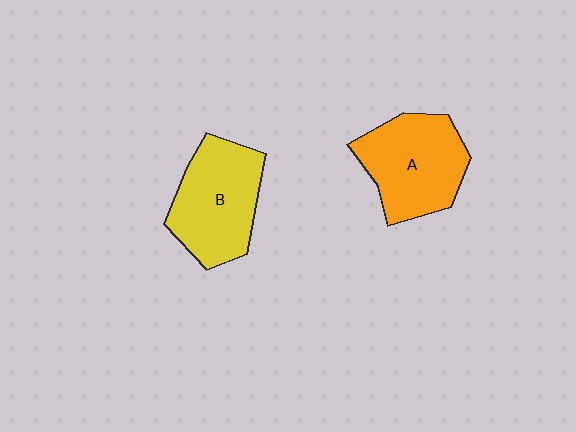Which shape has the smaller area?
Shape B (yellow).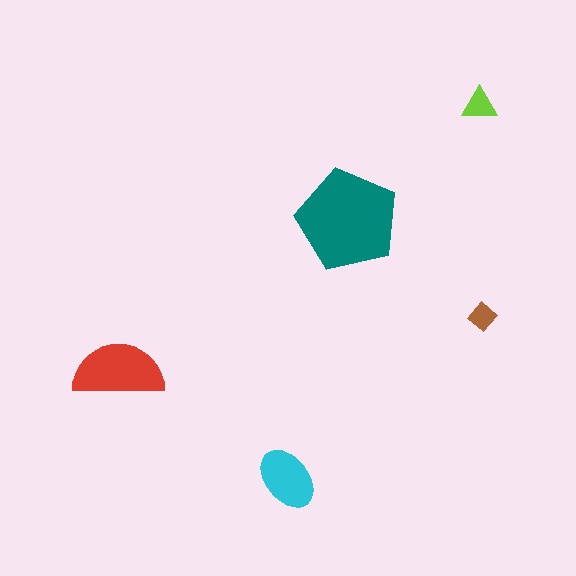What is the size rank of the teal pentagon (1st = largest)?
1st.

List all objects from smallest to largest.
The brown diamond, the lime triangle, the cyan ellipse, the red semicircle, the teal pentagon.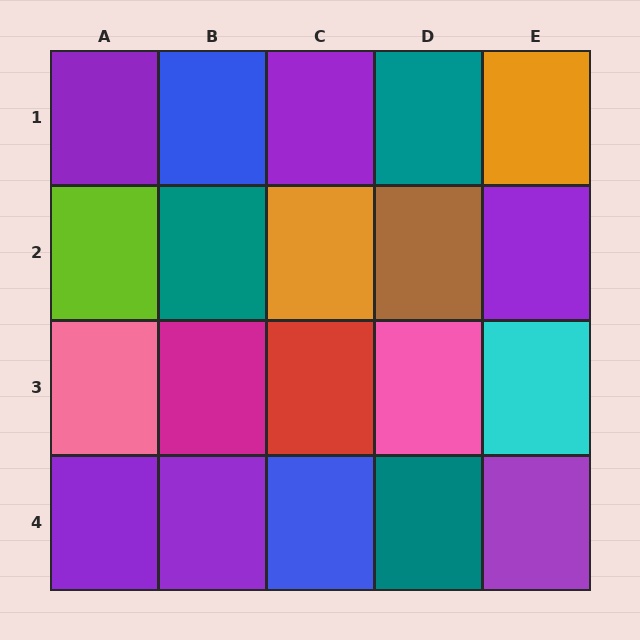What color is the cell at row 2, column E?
Purple.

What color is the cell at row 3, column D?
Pink.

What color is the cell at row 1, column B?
Blue.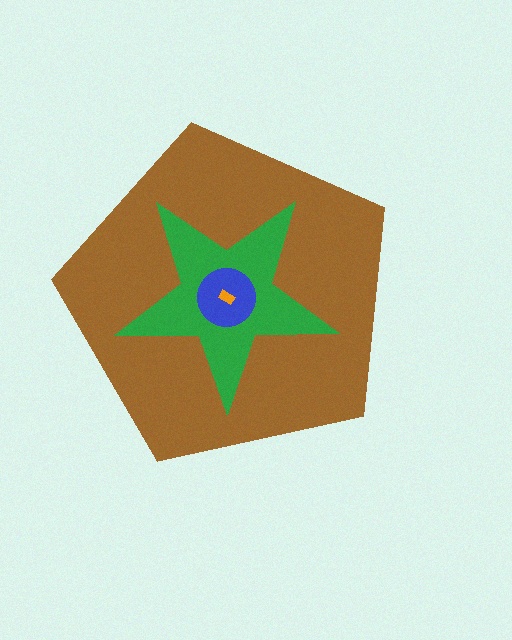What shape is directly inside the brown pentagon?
The green star.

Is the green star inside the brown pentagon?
Yes.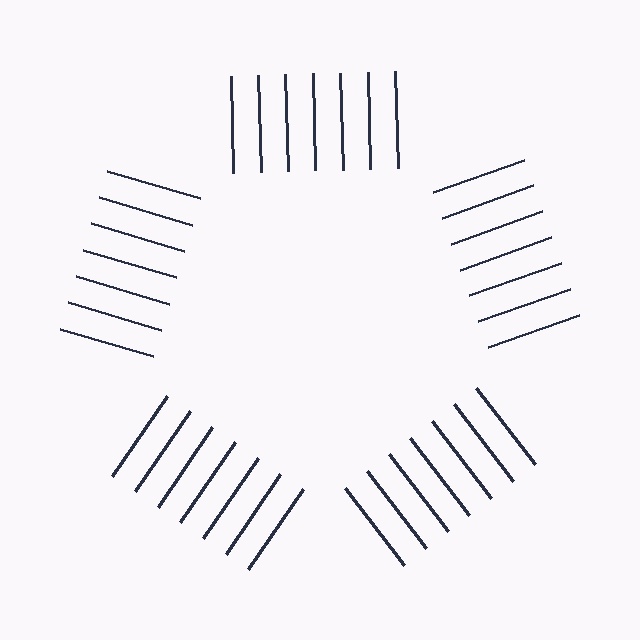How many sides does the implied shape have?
5 sides — the line-ends trace a pentagon.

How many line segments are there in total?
35 — 7 along each of the 5 edges.